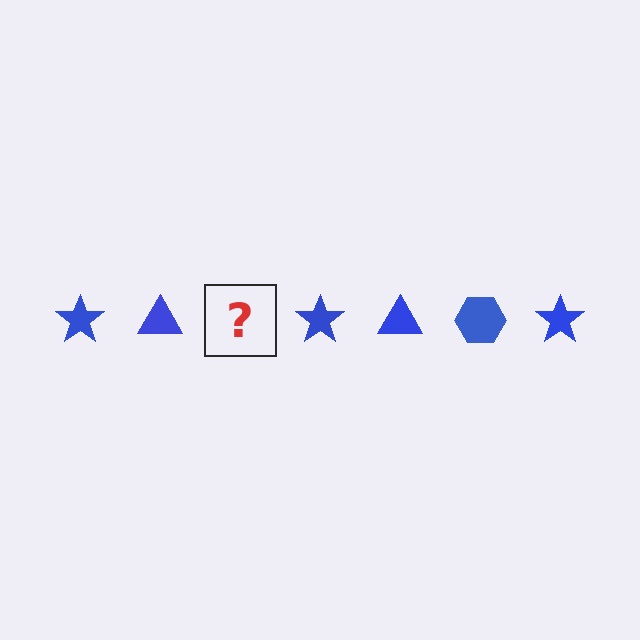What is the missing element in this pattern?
The missing element is a blue hexagon.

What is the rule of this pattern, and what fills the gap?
The rule is that the pattern cycles through star, triangle, hexagon shapes in blue. The gap should be filled with a blue hexagon.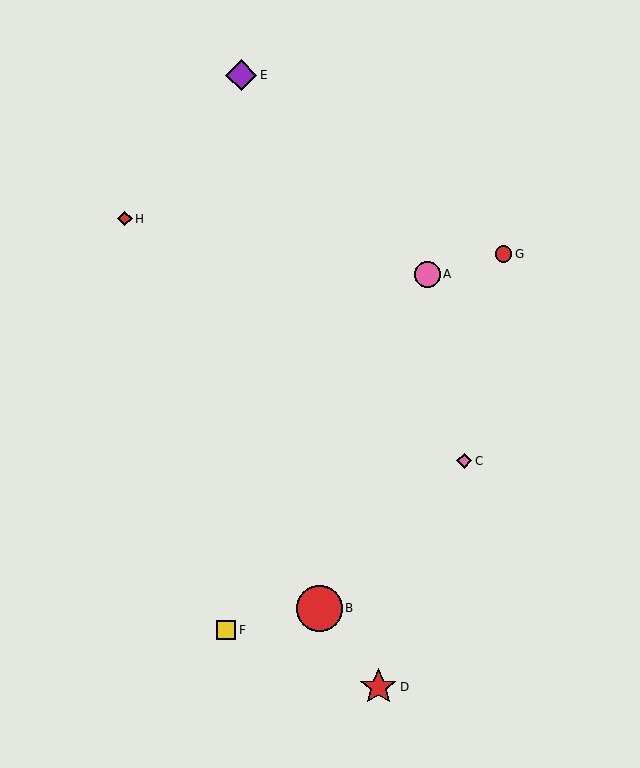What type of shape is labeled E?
Shape E is a purple diamond.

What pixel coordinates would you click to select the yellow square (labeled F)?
Click at (226, 630) to select the yellow square F.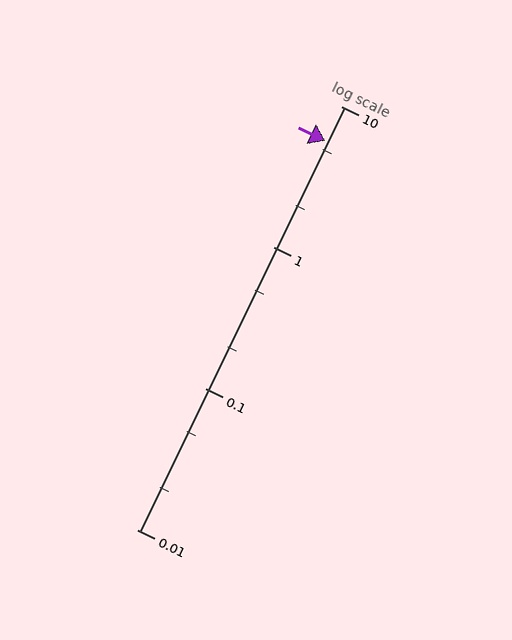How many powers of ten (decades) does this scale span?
The scale spans 3 decades, from 0.01 to 10.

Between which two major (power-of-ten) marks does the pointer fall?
The pointer is between 1 and 10.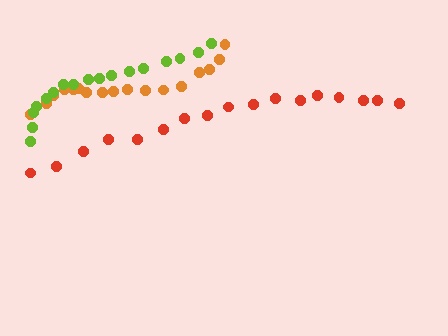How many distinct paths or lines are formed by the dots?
There are 3 distinct paths.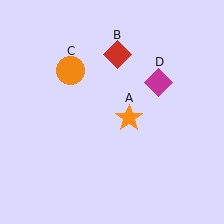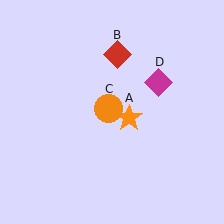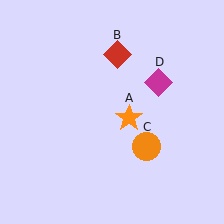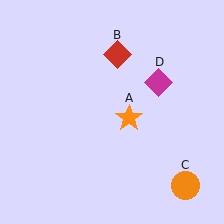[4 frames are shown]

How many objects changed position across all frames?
1 object changed position: orange circle (object C).